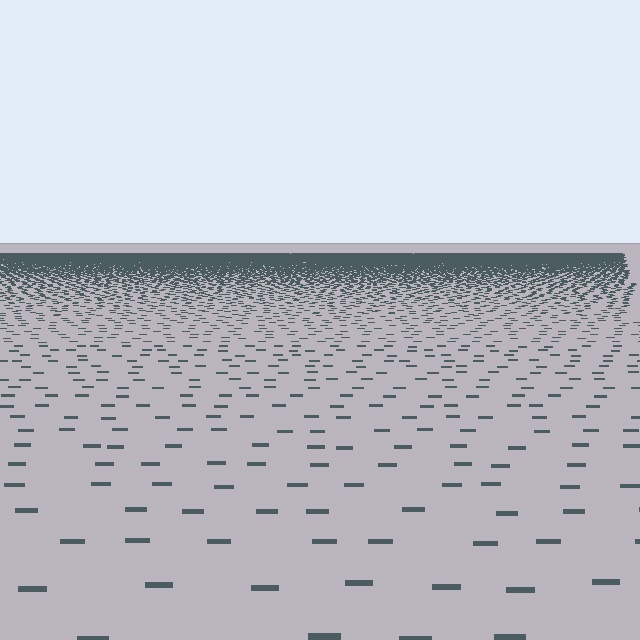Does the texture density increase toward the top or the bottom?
Density increases toward the top.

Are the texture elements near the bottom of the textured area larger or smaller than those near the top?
Larger. Near the bottom, elements are closer to the viewer and appear at a bigger on-screen size.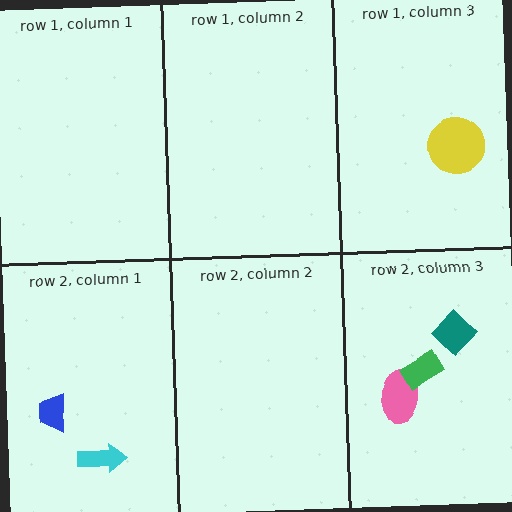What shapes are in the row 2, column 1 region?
The blue trapezoid, the cyan arrow.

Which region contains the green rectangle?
The row 2, column 3 region.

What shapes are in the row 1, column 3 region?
The yellow circle.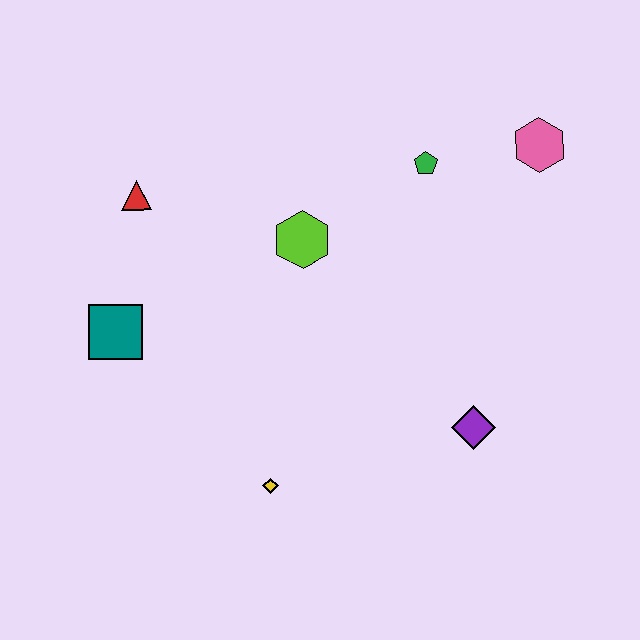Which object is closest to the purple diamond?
The yellow diamond is closest to the purple diamond.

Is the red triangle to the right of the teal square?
Yes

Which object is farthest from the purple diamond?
The red triangle is farthest from the purple diamond.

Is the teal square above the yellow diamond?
Yes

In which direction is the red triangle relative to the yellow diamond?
The red triangle is above the yellow diamond.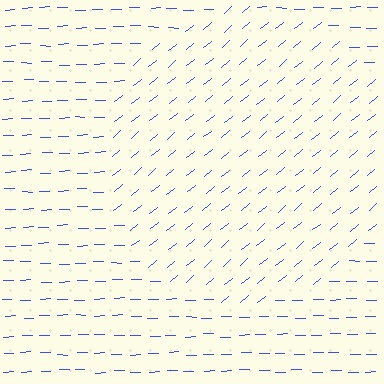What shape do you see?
I see a circle.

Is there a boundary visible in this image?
Yes, there is a texture boundary formed by a change in line orientation.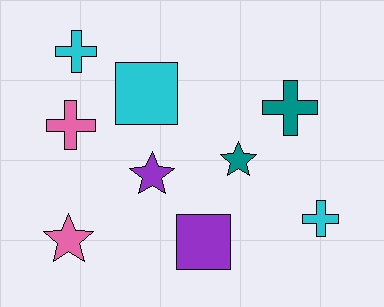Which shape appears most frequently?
Cross, with 4 objects.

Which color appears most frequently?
Cyan, with 3 objects.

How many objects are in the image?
There are 9 objects.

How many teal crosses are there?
There is 1 teal cross.